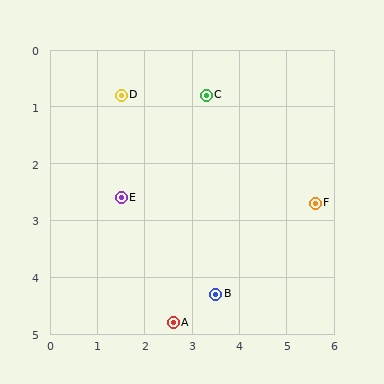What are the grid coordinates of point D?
Point D is at approximately (1.5, 0.8).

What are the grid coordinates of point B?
Point B is at approximately (3.5, 4.3).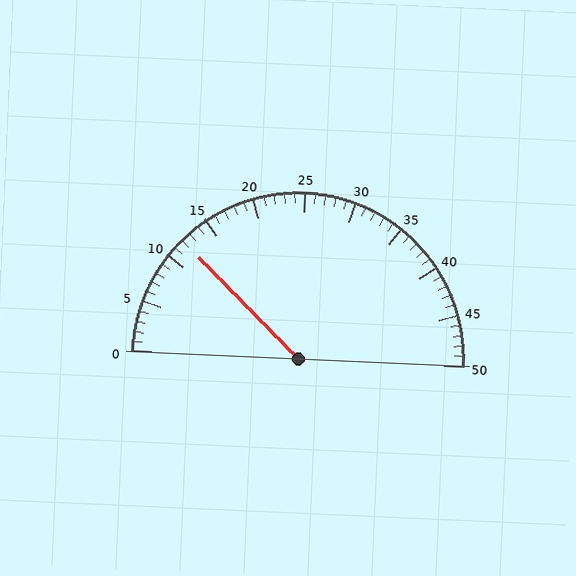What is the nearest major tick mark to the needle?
The nearest major tick mark is 10.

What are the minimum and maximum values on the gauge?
The gauge ranges from 0 to 50.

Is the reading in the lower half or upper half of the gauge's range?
The reading is in the lower half of the range (0 to 50).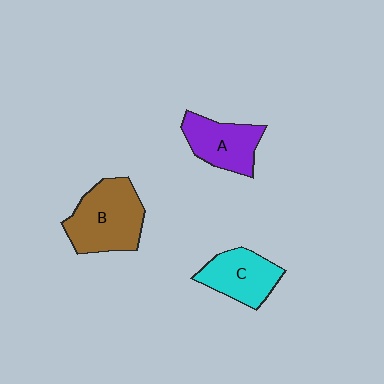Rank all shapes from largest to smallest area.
From largest to smallest: B (brown), A (purple), C (cyan).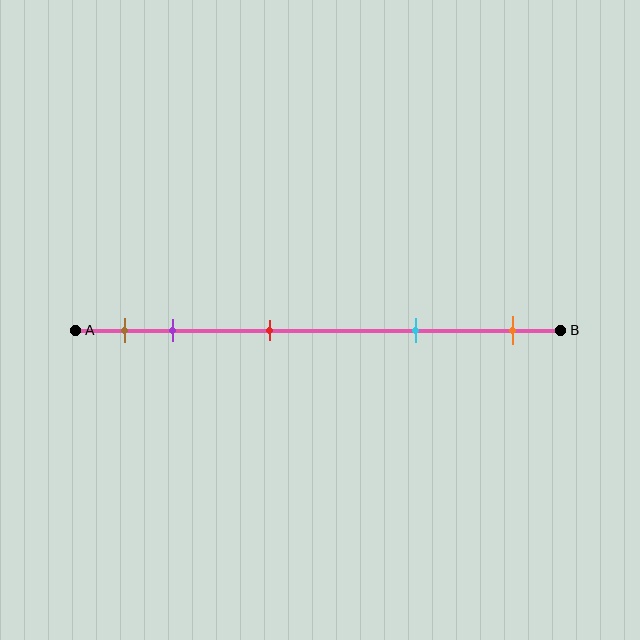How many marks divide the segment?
There are 5 marks dividing the segment.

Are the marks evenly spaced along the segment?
No, the marks are not evenly spaced.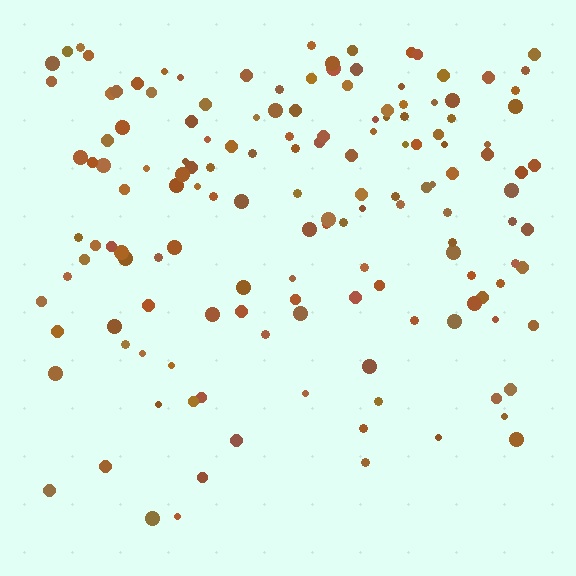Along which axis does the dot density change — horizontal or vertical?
Vertical.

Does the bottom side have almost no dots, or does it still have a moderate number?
Still a moderate number, just noticeably fewer than the top.